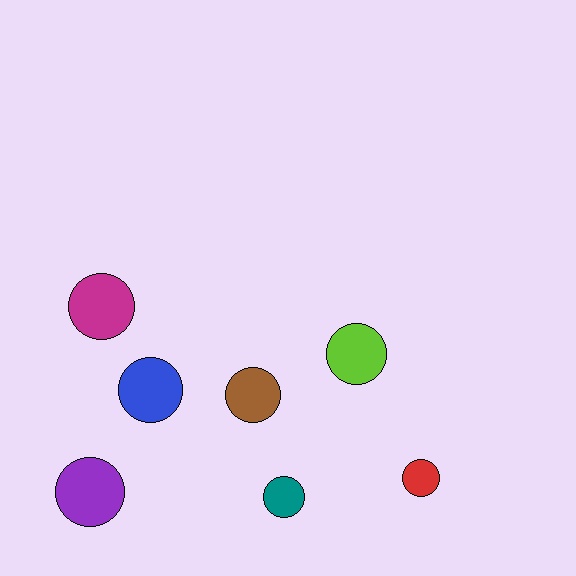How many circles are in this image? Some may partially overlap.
There are 7 circles.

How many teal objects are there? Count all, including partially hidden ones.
There is 1 teal object.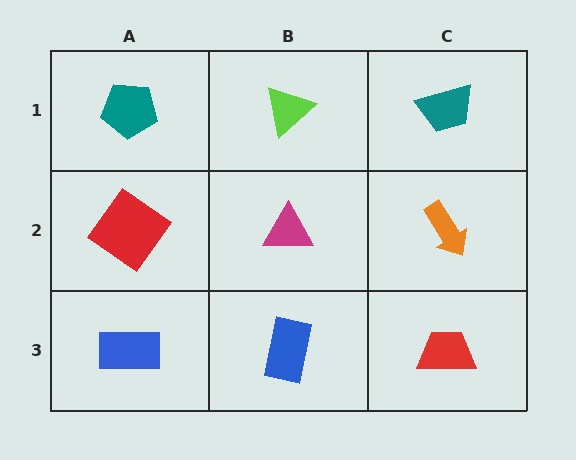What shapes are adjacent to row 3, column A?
A red diamond (row 2, column A), a blue rectangle (row 3, column B).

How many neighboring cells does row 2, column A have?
3.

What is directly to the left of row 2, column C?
A magenta triangle.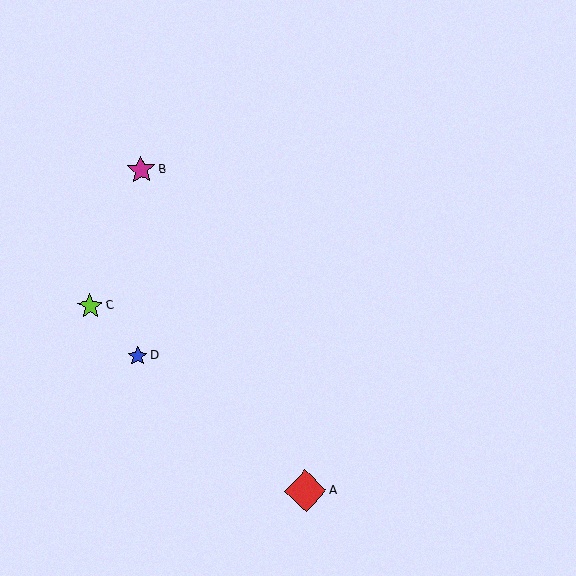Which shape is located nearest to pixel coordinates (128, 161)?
The magenta star (labeled B) at (141, 170) is nearest to that location.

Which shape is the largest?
The red diamond (labeled A) is the largest.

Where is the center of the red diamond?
The center of the red diamond is at (305, 491).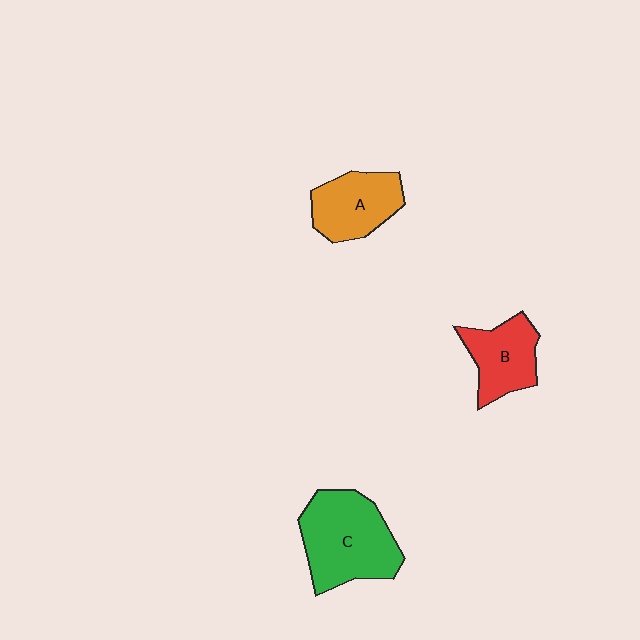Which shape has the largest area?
Shape C (green).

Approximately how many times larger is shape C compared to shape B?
Approximately 1.6 times.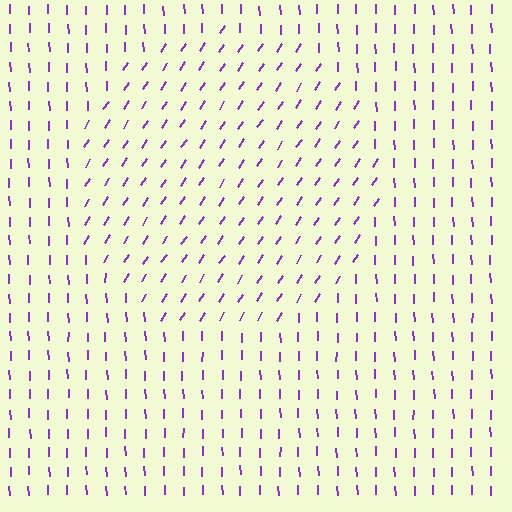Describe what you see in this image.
The image is filled with small purple line segments. A circle region in the image has lines oriented differently from the surrounding lines, creating a visible texture boundary.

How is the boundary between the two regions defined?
The boundary is defined purely by a change in line orientation (approximately 35 degrees difference). All lines are the same color and thickness.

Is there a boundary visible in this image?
Yes, there is a texture boundary formed by a change in line orientation.